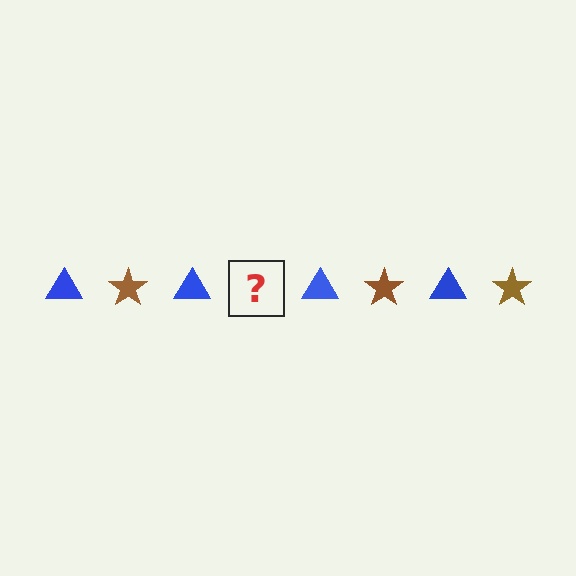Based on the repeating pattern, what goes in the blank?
The blank should be a brown star.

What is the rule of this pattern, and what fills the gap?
The rule is that the pattern alternates between blue triangle and brown star. The gap should be filled with a brown star.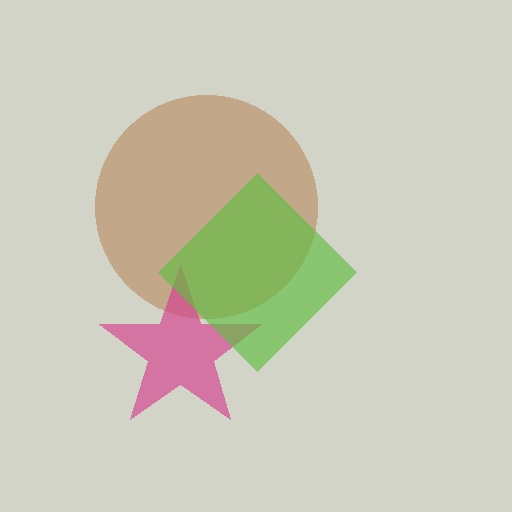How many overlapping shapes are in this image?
There are 3 overlapping shapes in the image.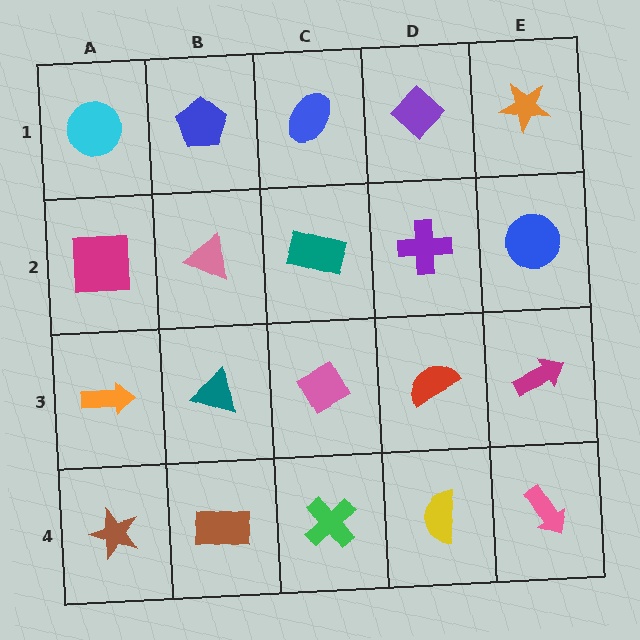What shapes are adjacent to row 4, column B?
A teal triangle (row 3, column B), a brown star (row 4, column A), a green cross (row 4, column C).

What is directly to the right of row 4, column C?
A yellow semicircle.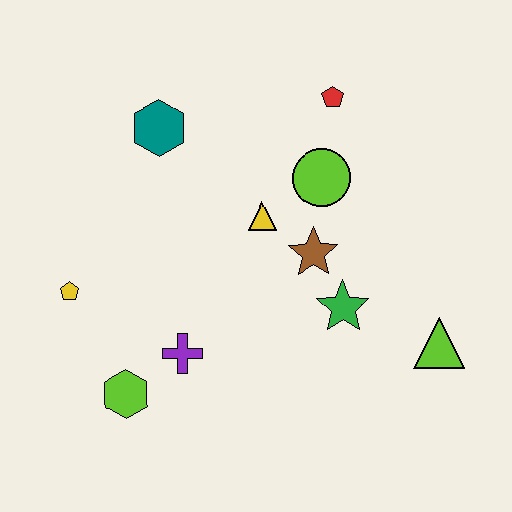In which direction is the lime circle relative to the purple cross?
The lime circle is above the purple cross.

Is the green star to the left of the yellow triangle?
No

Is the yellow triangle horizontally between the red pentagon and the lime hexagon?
Yes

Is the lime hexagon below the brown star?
Yes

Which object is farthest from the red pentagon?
The lime hexagon is farthest from the red pentagon.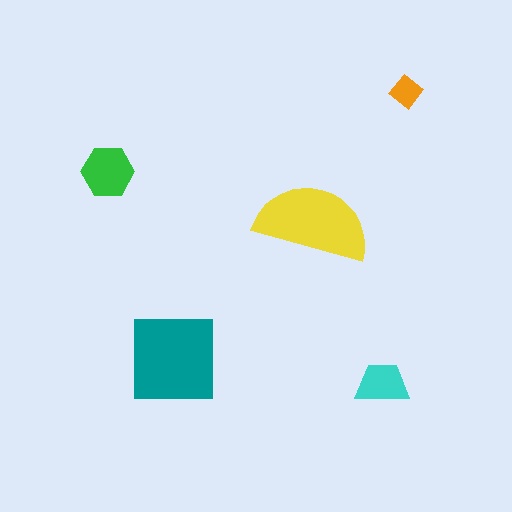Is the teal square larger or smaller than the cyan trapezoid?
Larger.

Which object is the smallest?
The orange diamond.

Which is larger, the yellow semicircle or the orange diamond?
The yellow semicircle.